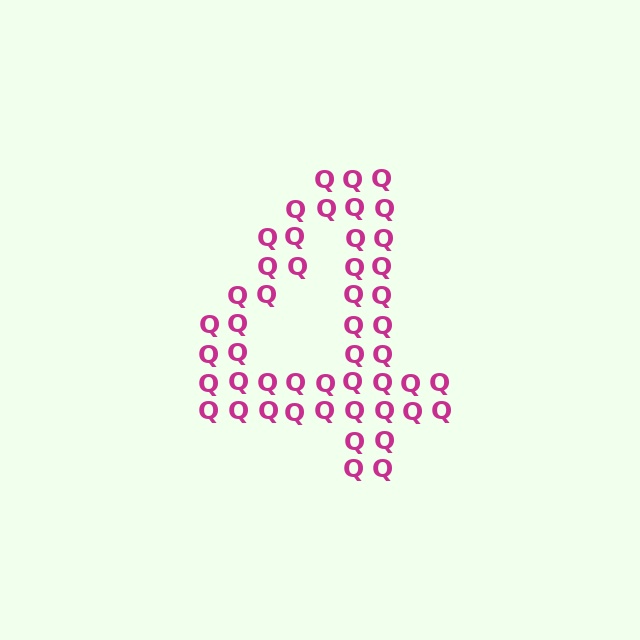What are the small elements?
The small elements are letter Q's.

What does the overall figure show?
The overall figure shows the digit 4.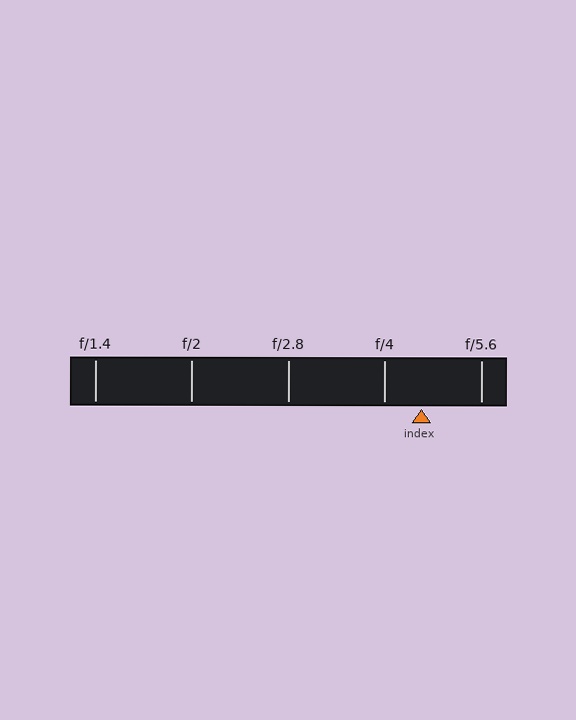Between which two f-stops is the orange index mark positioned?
The index mark is between f/4 and f/5.6.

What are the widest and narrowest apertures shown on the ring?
The widest aperture shown is f/1.4 and the narrowest is f/5.6.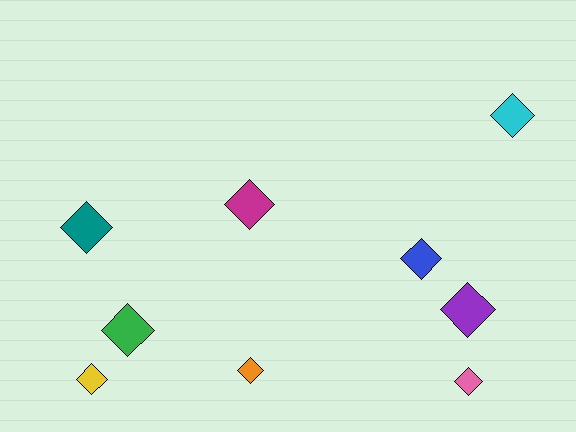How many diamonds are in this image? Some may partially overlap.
There are 9 diamonds.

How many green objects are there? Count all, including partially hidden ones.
There is 1 green object.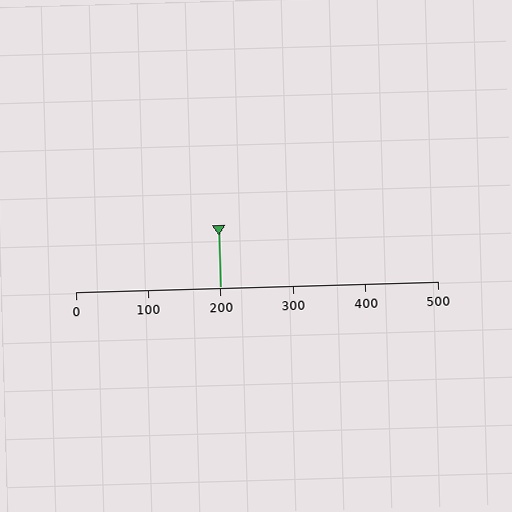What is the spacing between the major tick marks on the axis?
The major ticks are spaced 100 apart.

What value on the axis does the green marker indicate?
The marker indicates approximately 200.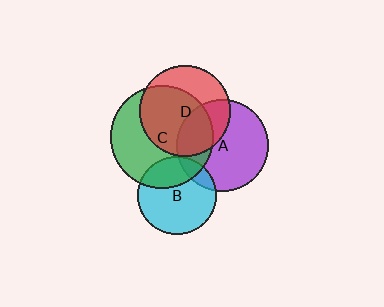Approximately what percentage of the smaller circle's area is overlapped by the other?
Approximately 35%.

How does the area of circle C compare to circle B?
Approximately 1.7 times.